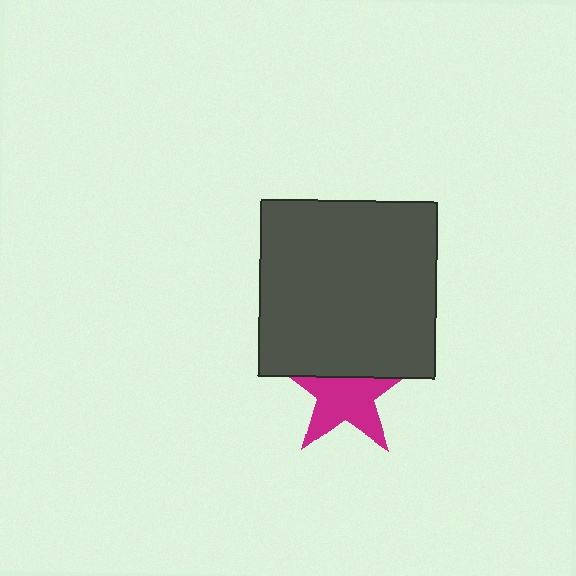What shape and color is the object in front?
The object in front is a dark gray square.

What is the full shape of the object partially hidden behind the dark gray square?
The partially hidden object is a magenta star.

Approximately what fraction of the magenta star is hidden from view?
Roughly 38% of the magenta star is hidden behind the dark gray square.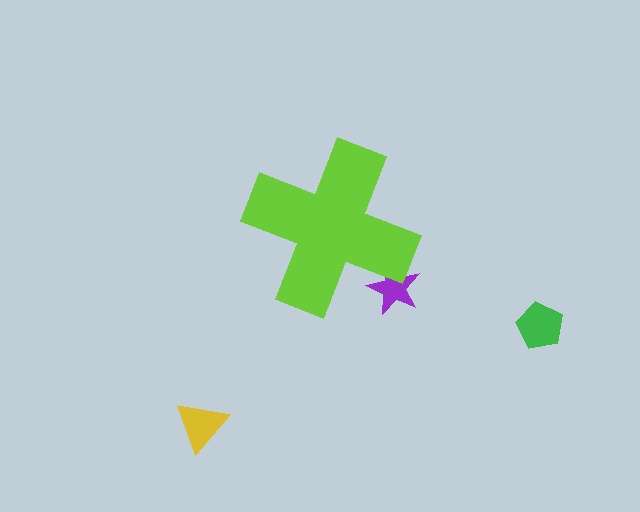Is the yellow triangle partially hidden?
No, the yellow triangle is fully visible.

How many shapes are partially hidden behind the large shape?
1 shape is partially hidden.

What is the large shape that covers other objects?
A lime cross.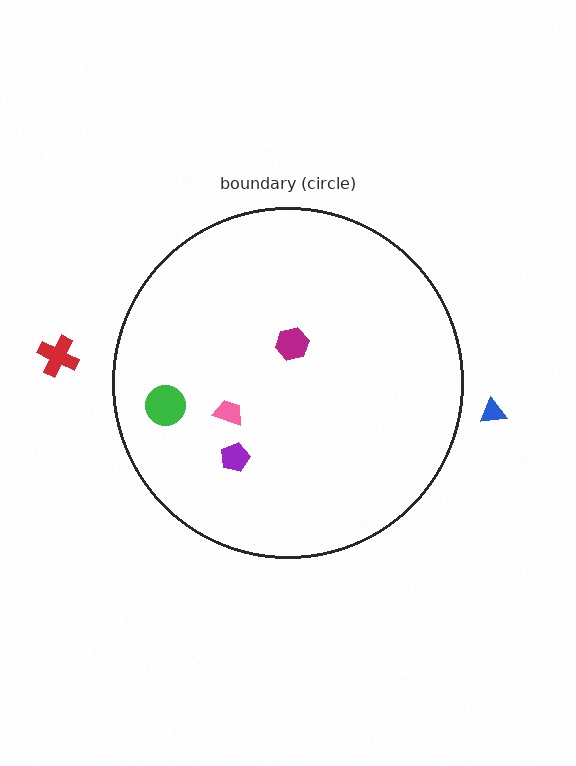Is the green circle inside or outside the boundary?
Inside.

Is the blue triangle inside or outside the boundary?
Outside.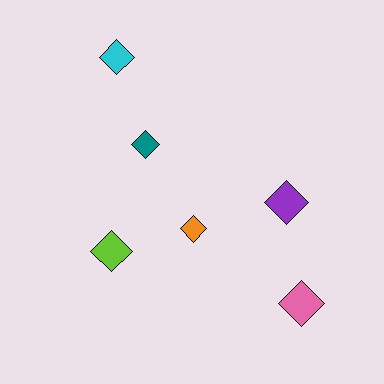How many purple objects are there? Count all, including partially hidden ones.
There is 1 purple object.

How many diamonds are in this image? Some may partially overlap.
There are 6 diamonds.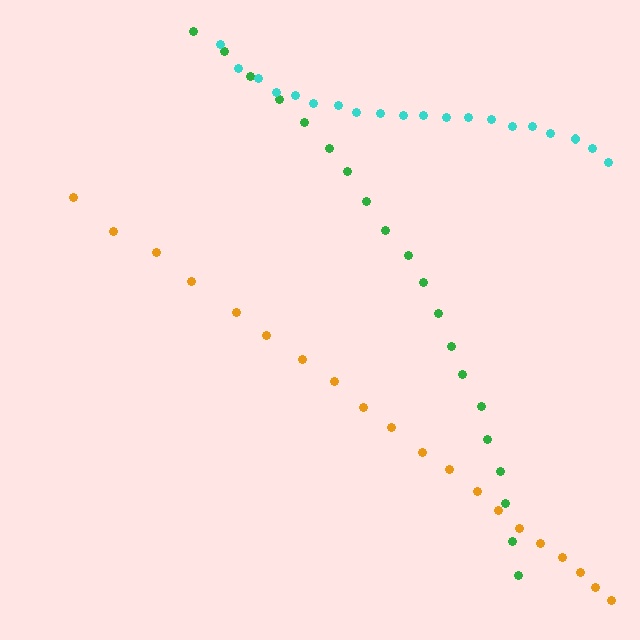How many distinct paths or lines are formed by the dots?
There are 3 distinct paths.